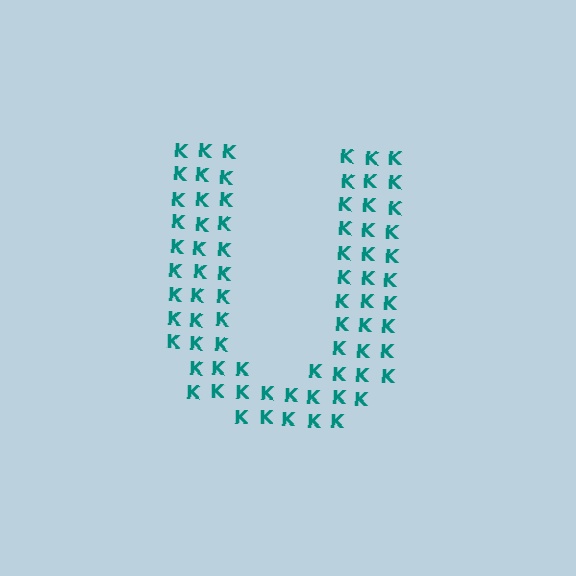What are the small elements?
The small elements are letter K's.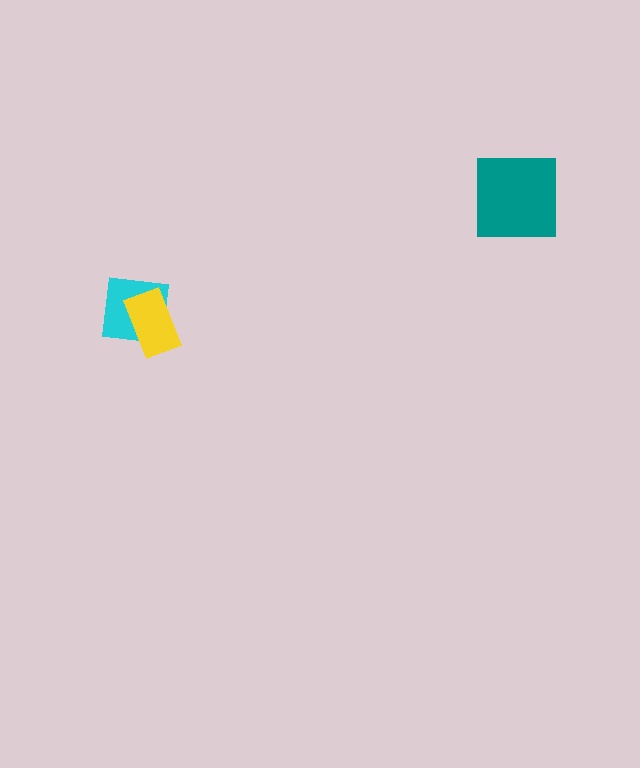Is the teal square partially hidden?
No, no other shape covers it.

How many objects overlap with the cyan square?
1 object overlaps with the cyan square.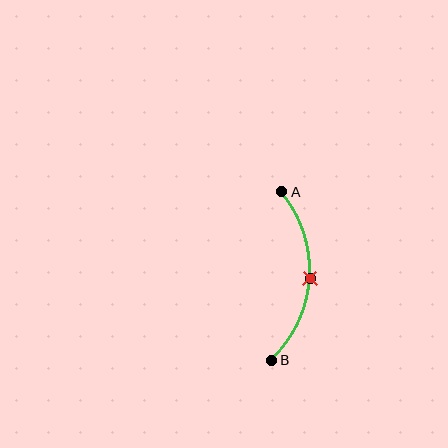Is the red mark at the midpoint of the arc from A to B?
Yes. The red mark lies on the arc at equal arc-length from both A and B — it is the arc midpoint.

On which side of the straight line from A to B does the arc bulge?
The arc bulges to the right of the straight line connecting A and B.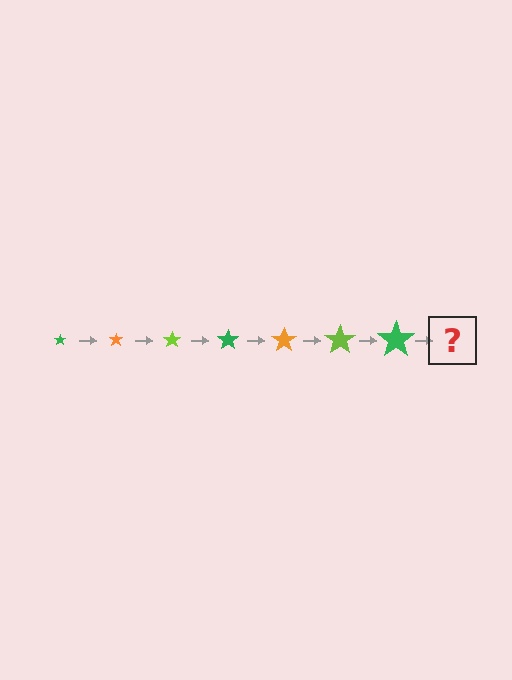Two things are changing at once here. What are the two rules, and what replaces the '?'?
The two rules are that the star grows larger each step and the color cycles through green, orange, and lime. The '?' should be an orange star, larger than the previous one.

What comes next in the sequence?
The next element should be an orange star, larger than the previous one.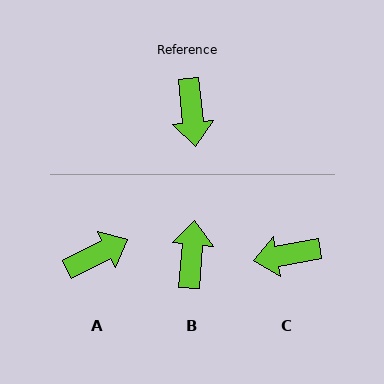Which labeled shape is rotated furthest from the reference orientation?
B, about 169 degrees away.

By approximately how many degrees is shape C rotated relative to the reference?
Approximately 86 degrees clockwise.